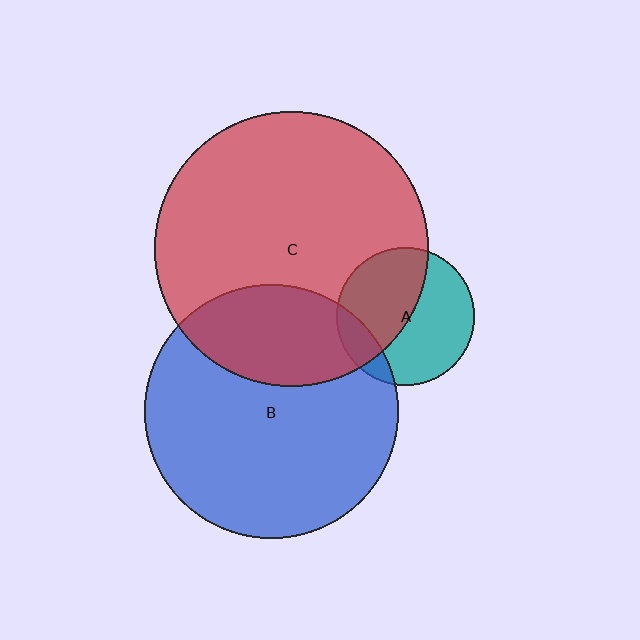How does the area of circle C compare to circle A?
Approximately 4.0 times.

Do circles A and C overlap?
Yes.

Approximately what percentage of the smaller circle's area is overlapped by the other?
Approximately 50%.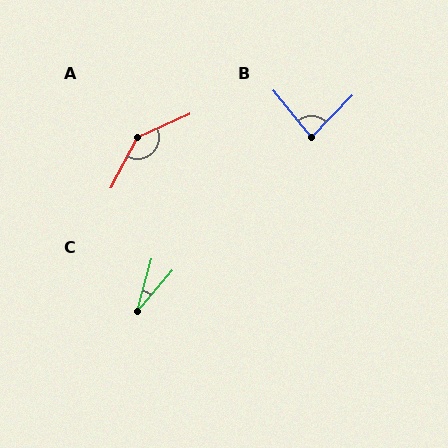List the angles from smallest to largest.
C (25°), B (83°), A (141°).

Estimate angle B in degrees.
Approximately 83 degrees.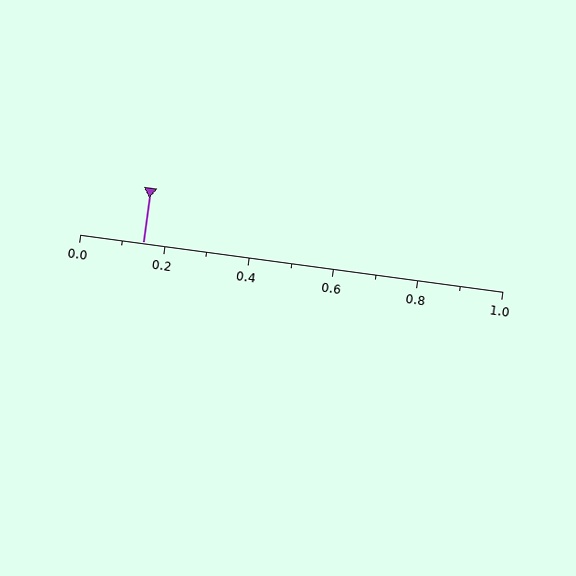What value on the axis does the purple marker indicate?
The marker indicates approximately 0.15.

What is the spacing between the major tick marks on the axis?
The major ticks are spaced 0.2 apart.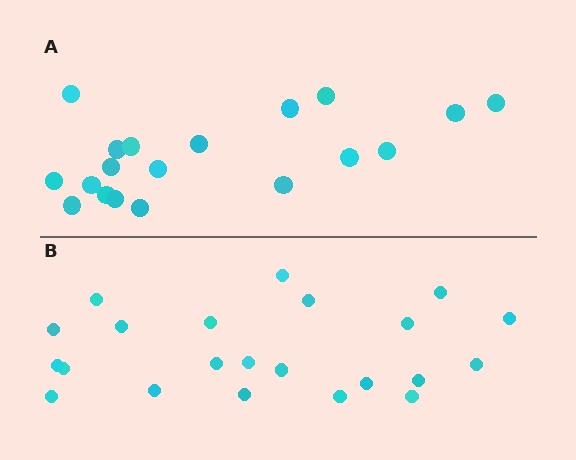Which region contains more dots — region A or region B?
Region B (the bottom region) has more dots.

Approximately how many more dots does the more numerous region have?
Region B has just a few more — roughly 2 or 3 more dots than region A.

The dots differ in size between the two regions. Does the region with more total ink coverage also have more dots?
No. Region A has more total ink coverage because its dots are larger, but region B actually contains more individual dots. Total area can be misleading — the number of items is what matters here.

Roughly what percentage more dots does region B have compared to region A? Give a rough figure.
About 15% more.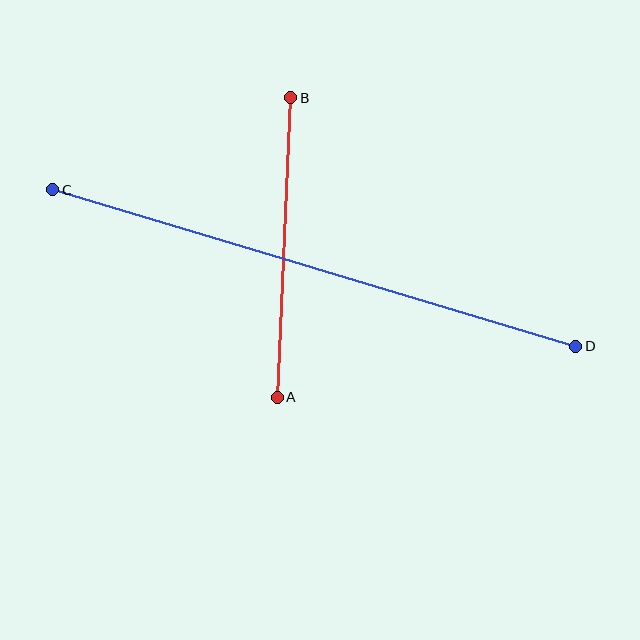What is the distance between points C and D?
The distance is approximately 546 pixels.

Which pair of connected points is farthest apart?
Points C and D are farthest apart.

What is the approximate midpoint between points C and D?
The midpoint is at approximately (314, 268) pixels.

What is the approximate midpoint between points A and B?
The midpoint is at approximately (284, 247) pixels.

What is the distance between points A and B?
The distance is approximately 300 pixels.